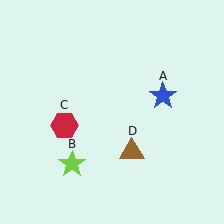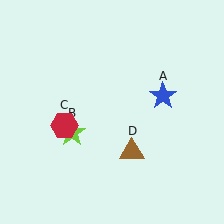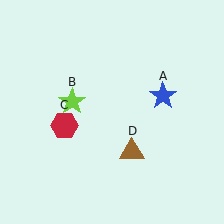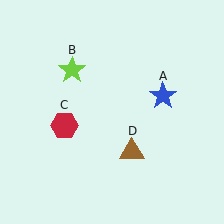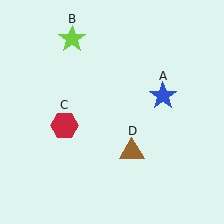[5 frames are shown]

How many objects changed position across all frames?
1 object changed position: lime star (object B).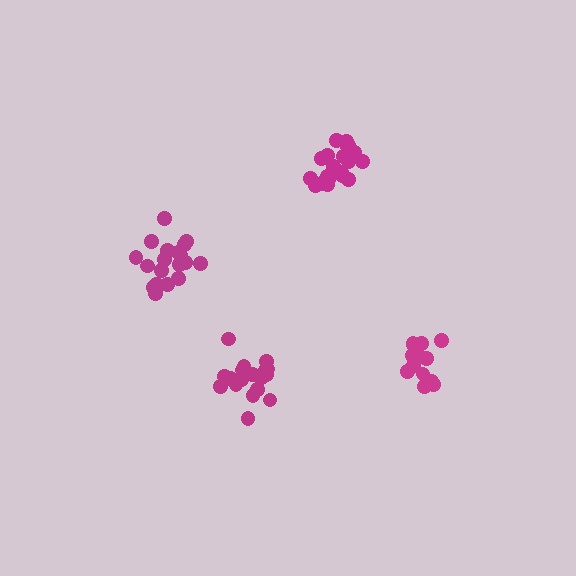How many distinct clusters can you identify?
There are 4 distinct clusters.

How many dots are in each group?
Group 1: 20 dots, Group 2: 18 dots, Group 3: 21 dots, Group 4: 15 dots (74 total).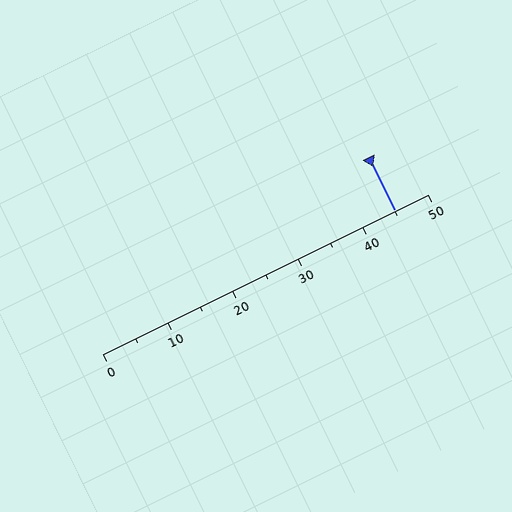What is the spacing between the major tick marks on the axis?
The major ticks are spaced 10 apart.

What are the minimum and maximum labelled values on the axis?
The axis runs from 0 to 50.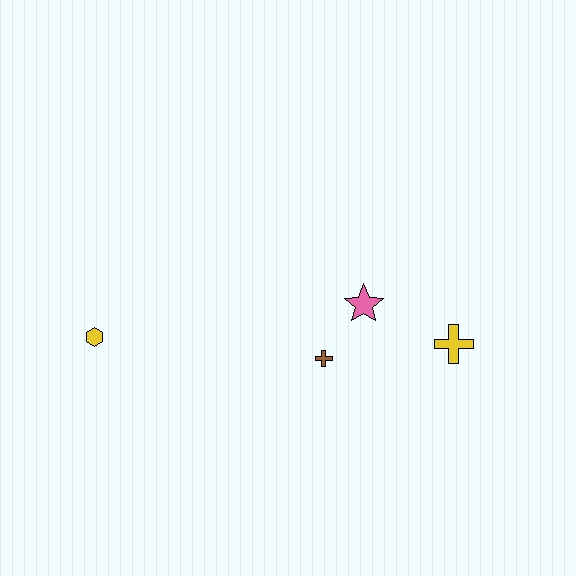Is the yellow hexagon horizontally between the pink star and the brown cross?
No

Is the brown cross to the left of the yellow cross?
Yes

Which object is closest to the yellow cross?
The pink star is closest to the yellow cross.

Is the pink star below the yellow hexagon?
No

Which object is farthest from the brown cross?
The yellow hexagon is farthest from the brown cross.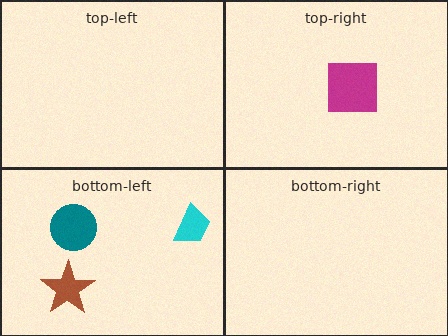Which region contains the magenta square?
The top-right region.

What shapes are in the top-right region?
The magenta square.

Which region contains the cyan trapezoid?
The bottom-left region.